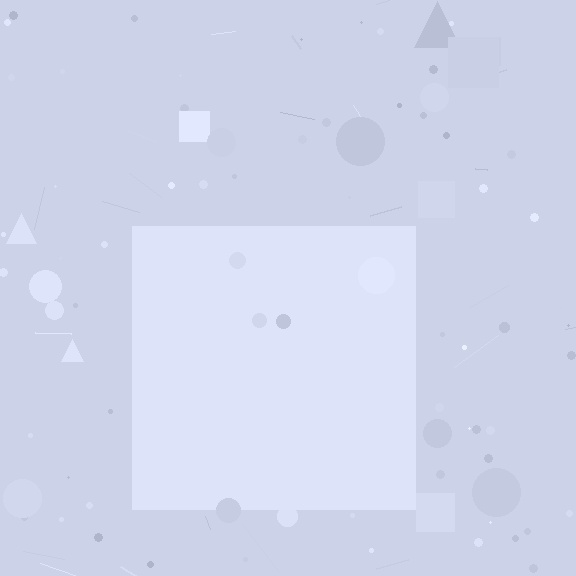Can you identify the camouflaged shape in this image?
The camouflaged shape is a square.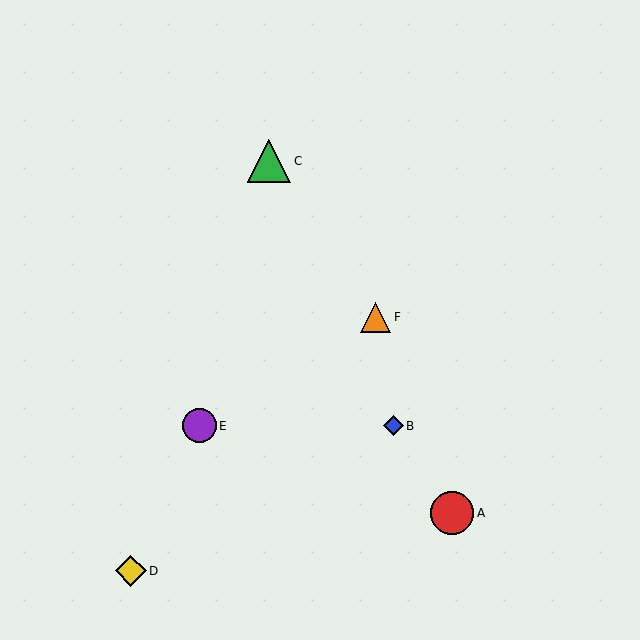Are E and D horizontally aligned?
No, E is at y≈426 and D is at y≈571.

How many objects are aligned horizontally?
2 objects (B, E) are aligned horizontally.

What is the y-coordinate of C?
Object C is at y≈161.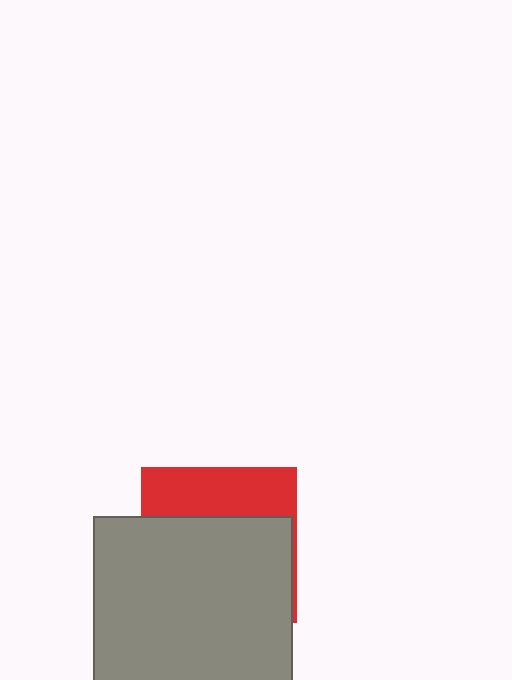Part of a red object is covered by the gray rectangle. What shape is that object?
It is a square.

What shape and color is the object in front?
The object in front is a gray rectangle.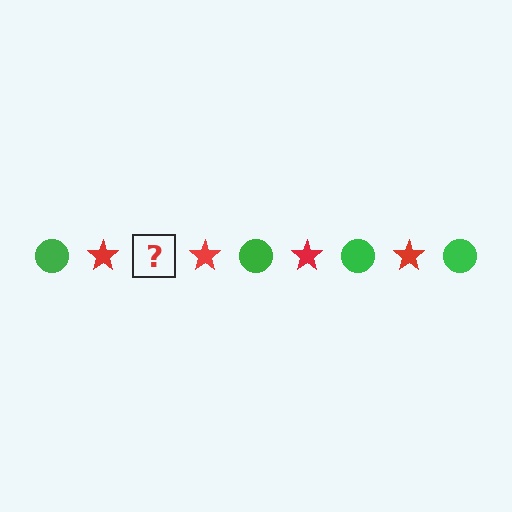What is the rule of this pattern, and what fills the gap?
The rule is that the pattern alternates between green circle and red star. The gap should be filled with a green circle.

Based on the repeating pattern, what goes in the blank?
The blank should be a green circle.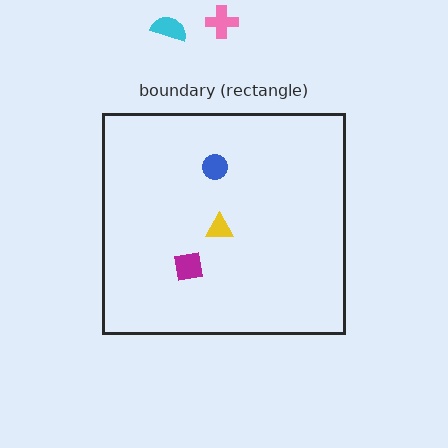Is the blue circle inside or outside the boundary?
Inside.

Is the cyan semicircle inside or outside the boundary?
Outside.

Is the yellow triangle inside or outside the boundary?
Inside.